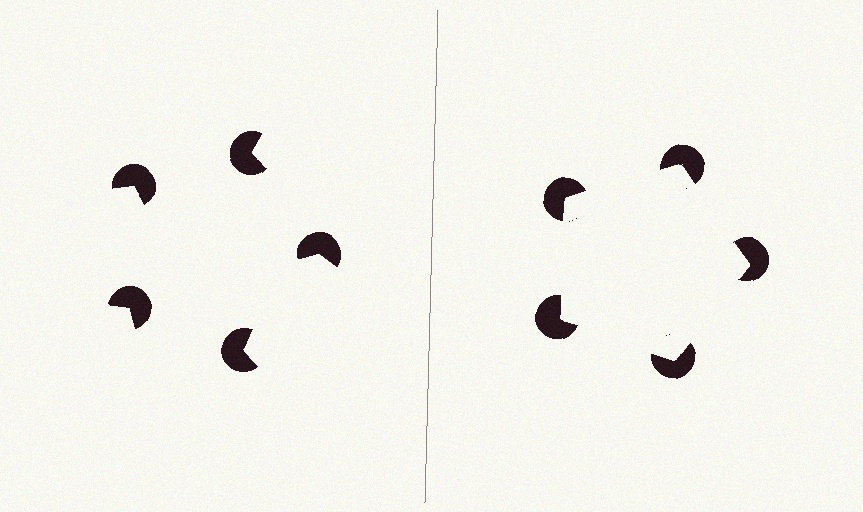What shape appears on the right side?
An illusory pentagon.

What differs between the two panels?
The pac-man discs are positioned identically on both sides; only the wedge orientations differ. On the right they align to a pentagon; on the left they are misaligned.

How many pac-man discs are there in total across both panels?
10 — 5 on each side.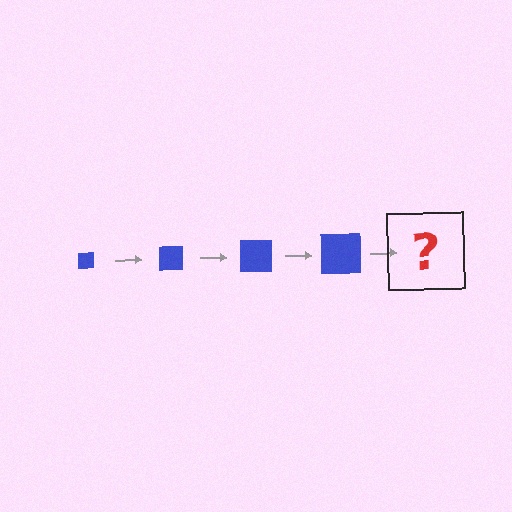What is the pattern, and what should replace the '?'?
The pattern is that the square gets progressively larger each step. The '?' should be a blue square, larger than the previous one.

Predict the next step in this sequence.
The next step is a blue square, larger than the previous one.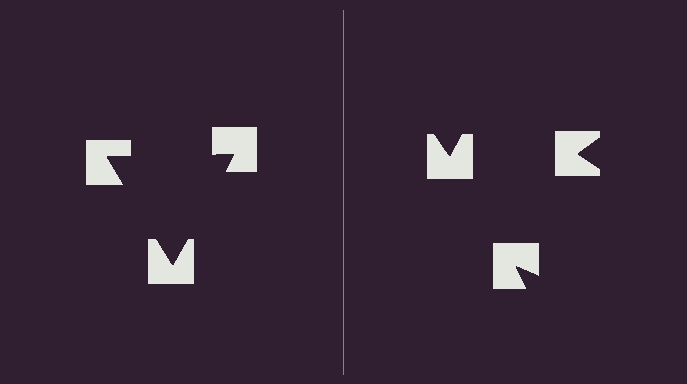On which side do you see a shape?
An illusory triangle appears on the left side. On the right side the wedge cuts are rotated, so no coherent shape forms.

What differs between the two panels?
The notched squares are positioned identically on both sides; only the wedge orientations differ. On the left they align to a triangle; on the right they are misaligned.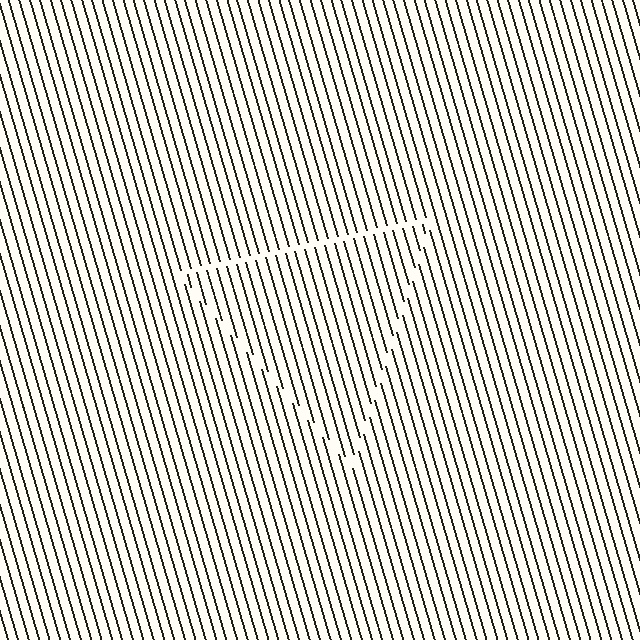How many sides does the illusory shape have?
3 sides — the line-ends trace a triangle.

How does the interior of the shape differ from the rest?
The interior of the shape contains the same grating, shifted by half a period — the contour is defined by the phase discontinuity where line-ends from the inner and outer gratings abut.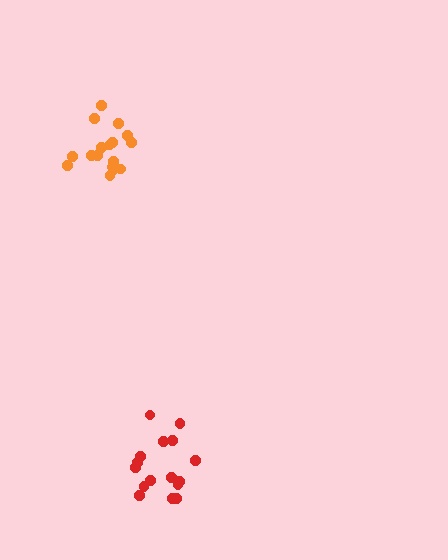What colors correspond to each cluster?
The clusters are colored: red, orange.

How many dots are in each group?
Group 1: 16 dots, Group 2: 18 dots (34 total).